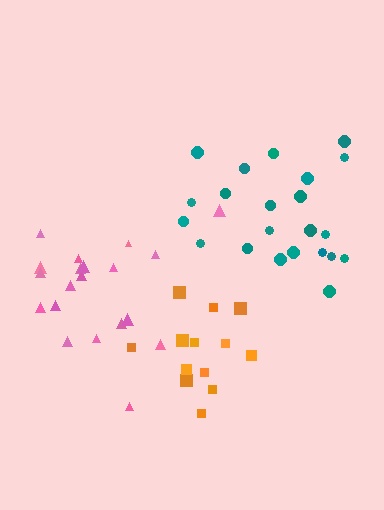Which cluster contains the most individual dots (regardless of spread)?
Teal (22).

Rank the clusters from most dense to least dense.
orange, teal, pink.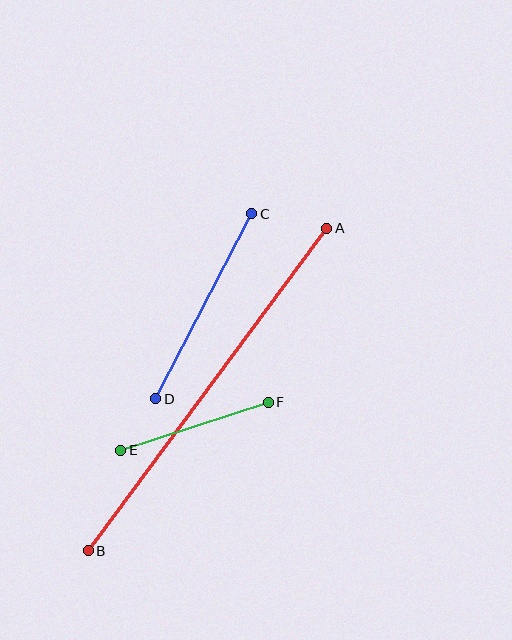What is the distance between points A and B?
The distance is approximately 401 pixels.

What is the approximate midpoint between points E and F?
The midpoint is at approximately (195, 426) pixels.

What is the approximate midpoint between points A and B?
The midpoint is at approximately (208, 390) pixels.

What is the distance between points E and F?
The distance is approximately 155 pixels.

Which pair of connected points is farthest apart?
Points A and B are farthest apart.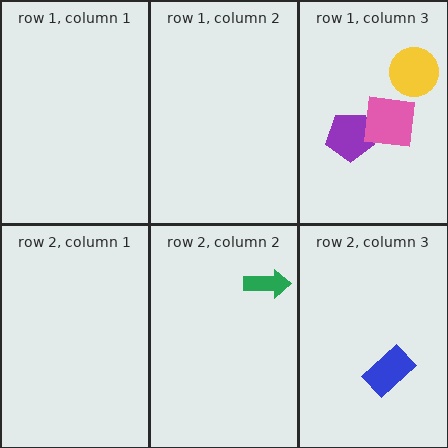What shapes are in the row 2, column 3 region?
The blue rectangle.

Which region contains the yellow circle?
The row 1, column 3 region.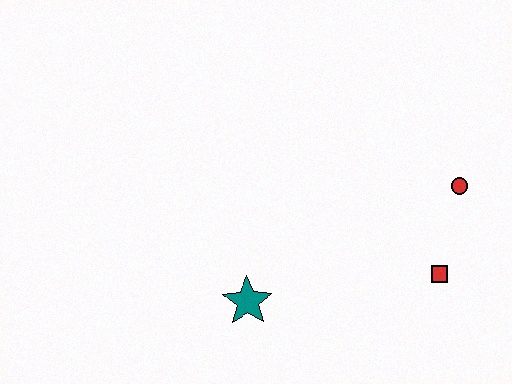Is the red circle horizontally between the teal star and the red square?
No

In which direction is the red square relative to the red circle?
The red square is below the red circle.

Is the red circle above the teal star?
Yes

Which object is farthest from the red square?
The teal star is farthest from the red square.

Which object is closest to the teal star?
The red square is closest to the teal star.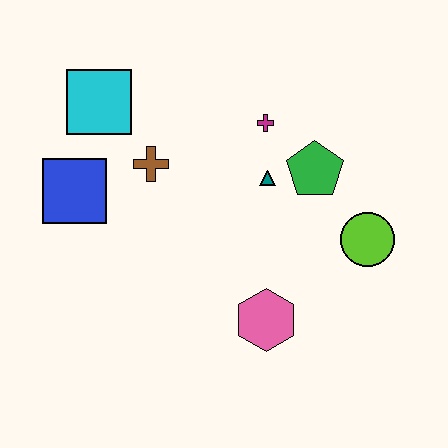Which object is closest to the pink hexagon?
The lime circle is closest to the pink hexagon.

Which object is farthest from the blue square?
The lime circle is farthest from the blue square.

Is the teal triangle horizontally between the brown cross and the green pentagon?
Yes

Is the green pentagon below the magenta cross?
Yes